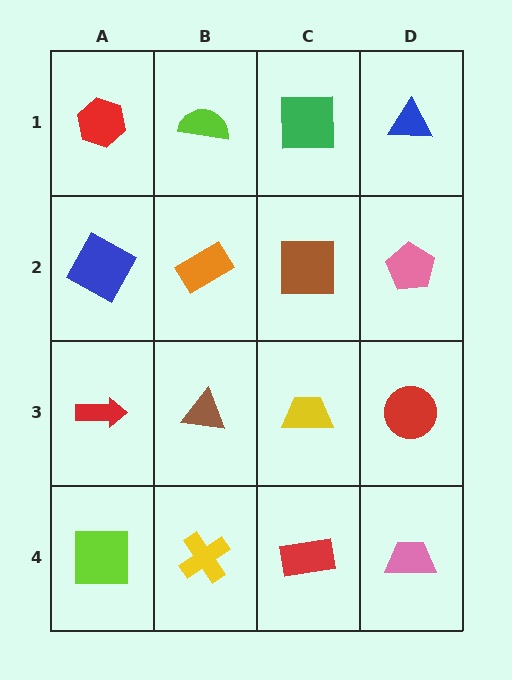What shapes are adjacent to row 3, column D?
A pink pentagon (row 2, column D), a pink trapezoid (row 4, column D), a yellow trapezoid (row 3, column C).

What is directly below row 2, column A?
A red arrow.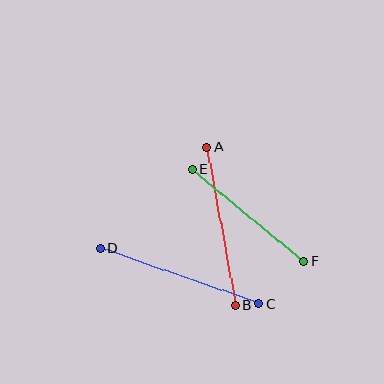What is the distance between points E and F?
The distance is approximately 145 pixels.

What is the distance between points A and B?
The distance is approximately 161 pixels.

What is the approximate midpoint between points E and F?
The midpoint is at approximately (248, 215) pixels.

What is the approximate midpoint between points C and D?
The midpoint is at approximately (179, 276) pixels.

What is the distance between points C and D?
The distance is approximately 168 pixels.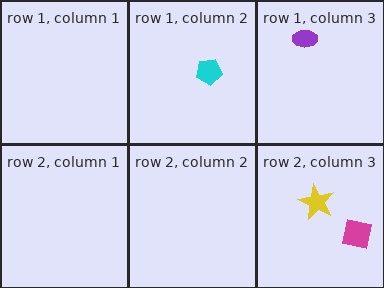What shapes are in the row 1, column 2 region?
The cyan pentagon.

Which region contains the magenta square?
The row 2, column 3 region.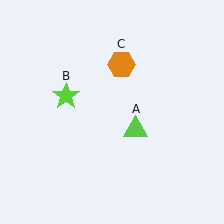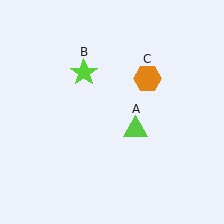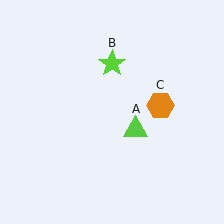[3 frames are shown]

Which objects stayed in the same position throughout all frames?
Lime triangle (object A) remained stationary.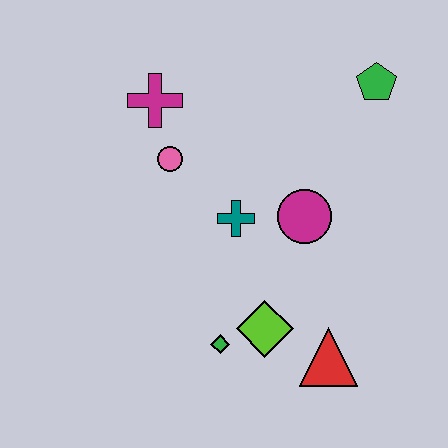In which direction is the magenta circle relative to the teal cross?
The magenta circle is to the right of the teal cross.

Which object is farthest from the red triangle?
The magenta cross is farthest from the red triangle.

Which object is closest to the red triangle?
The lime diamond is closest to the red triangle.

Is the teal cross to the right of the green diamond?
Yes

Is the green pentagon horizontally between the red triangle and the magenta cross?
No